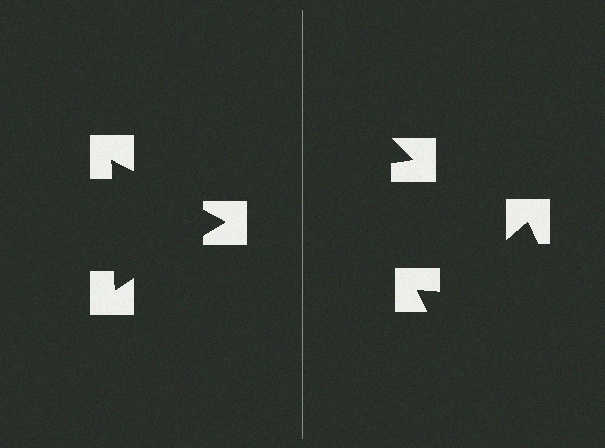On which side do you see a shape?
An illusory triangle appears on the left side. On the right side the wedge cuts are rotated, so no coherent shape forms.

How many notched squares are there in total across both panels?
6 — 3 on each side.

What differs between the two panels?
The notched squares are positioned identically on both sides; only the wedge orientations differ. On the left they align to a triangle; on the right they are misaligned.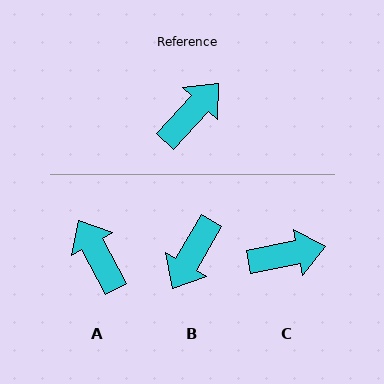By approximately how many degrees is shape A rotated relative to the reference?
Approximately 72 degrees counter-clockwise.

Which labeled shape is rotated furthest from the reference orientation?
B, about 167 degrees away.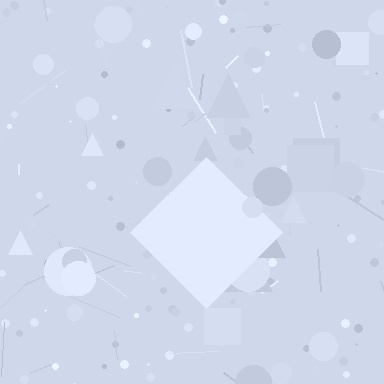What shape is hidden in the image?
A diamond is hidden in the image.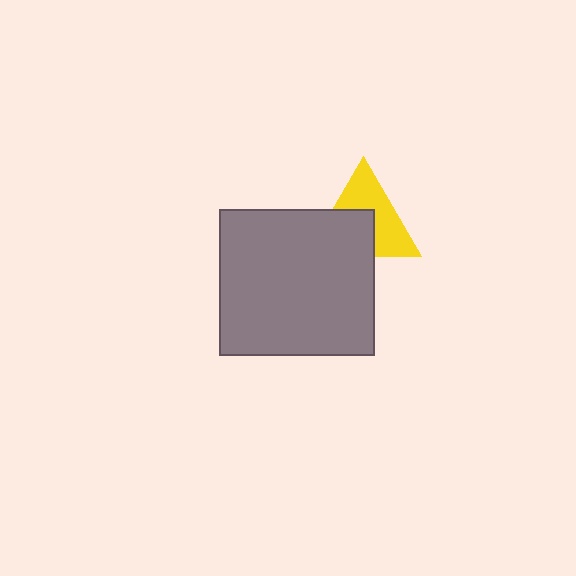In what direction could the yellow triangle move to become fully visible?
The yellow triangle could move up. That would shift it out from behind the gray rectangle entirely.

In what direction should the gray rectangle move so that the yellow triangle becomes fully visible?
The gray rectangle should move down. That is the shortest direction to clear the overlap and leave the yellow triangle fully visible.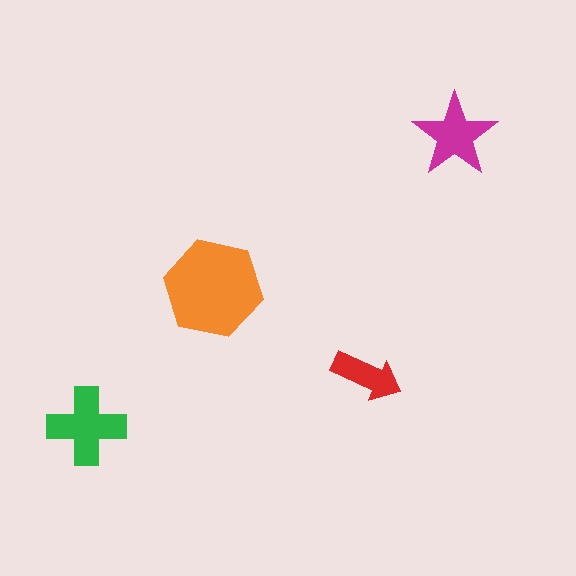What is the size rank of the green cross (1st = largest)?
2nd.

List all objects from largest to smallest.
The orange hexagon, the green cross, the magenta star, the red arrow.